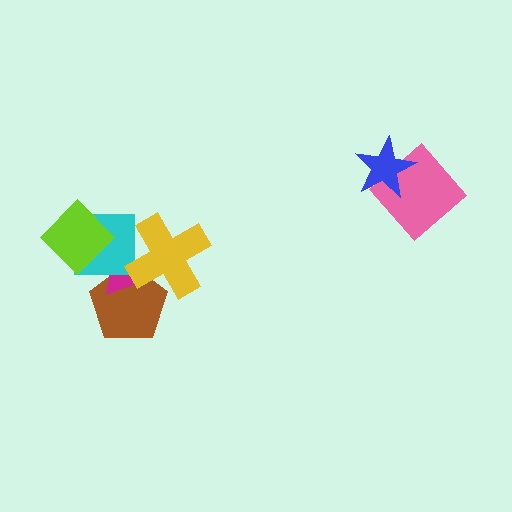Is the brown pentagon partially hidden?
Yes, it is partially covered by another shape.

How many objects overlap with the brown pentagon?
3 objects overlap with the brown pentagon.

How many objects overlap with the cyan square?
4 objects overlap with the cyan square.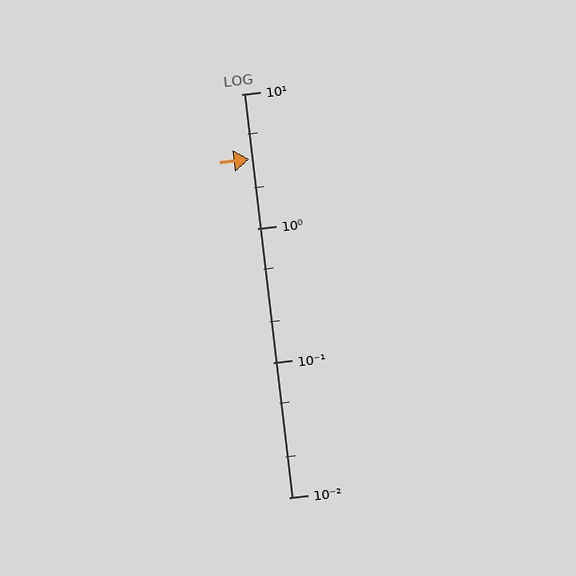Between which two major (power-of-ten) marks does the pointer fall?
The pointer is between 1 and 10.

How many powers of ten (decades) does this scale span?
The scale spans 3 decades, from 0.01 to 10.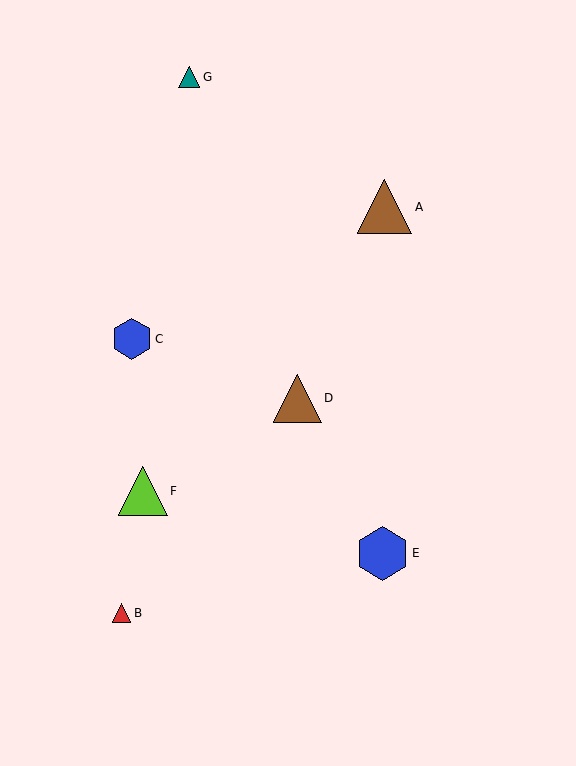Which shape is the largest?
The brown triangle (labeled A) is the largest.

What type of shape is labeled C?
Shape C is a blue hexagon.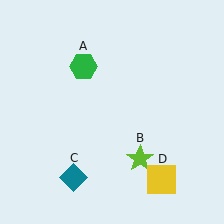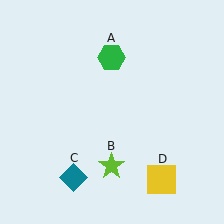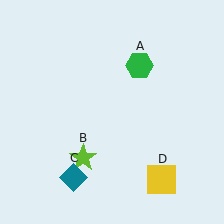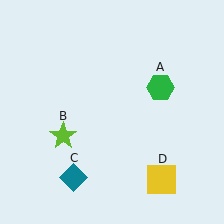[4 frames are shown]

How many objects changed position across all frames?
2 objects changed position: green hexagon (object A), lime star (object B).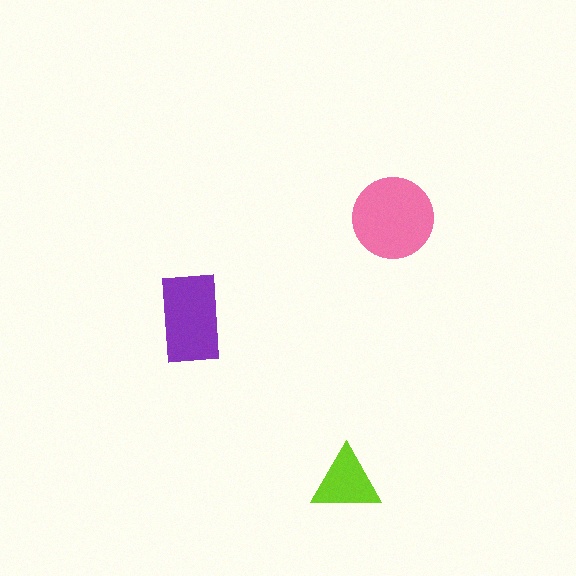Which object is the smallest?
The lime triangle.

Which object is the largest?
The pink circle.